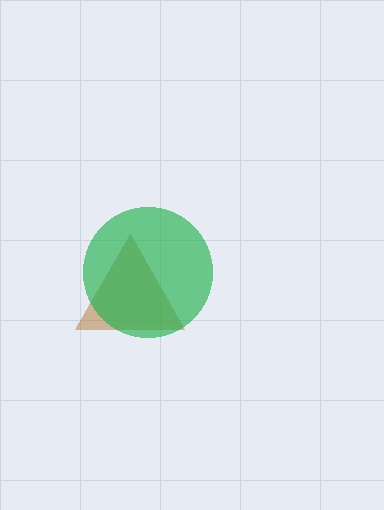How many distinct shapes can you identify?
There are 2 distinct shapes: a brown triangle, a green circle.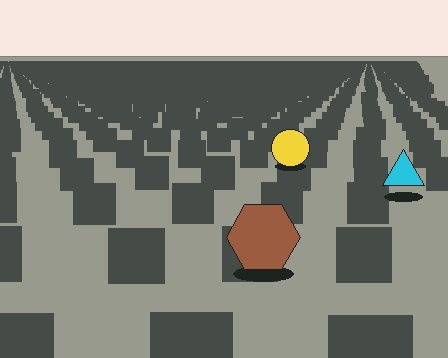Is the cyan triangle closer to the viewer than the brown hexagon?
No. The brown hexagon is closer — you can tell from the texture gradient: the ground texture is coarser near it.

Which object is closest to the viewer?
The brown hexagon is closest. The texture marks near it are larger and more spread out.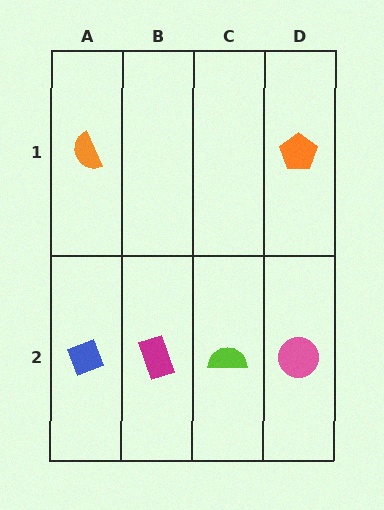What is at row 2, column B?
A magenta rectangle.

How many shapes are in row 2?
4 shapes.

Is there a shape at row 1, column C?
No, that cell is empty.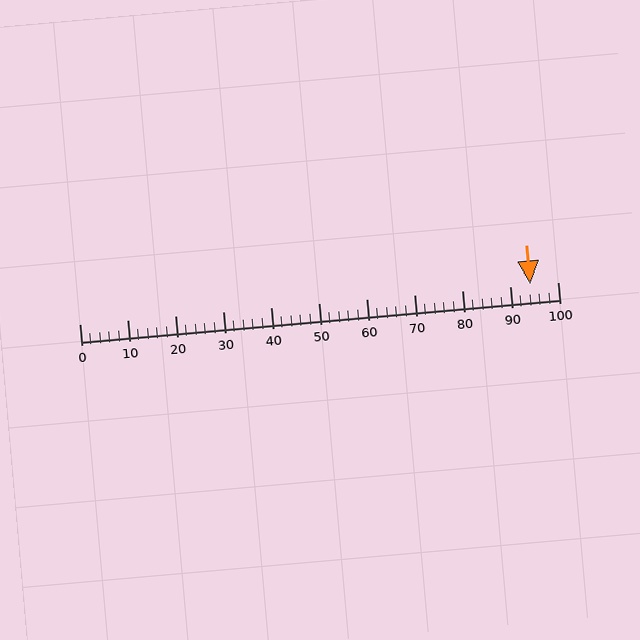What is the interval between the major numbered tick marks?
The major tick marks are spaced 10 units apart.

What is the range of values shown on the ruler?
The ruler shows values from 0 to 100.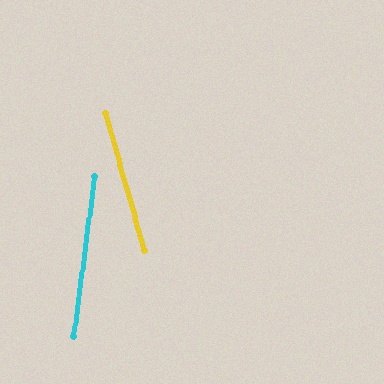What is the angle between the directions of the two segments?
Approximately 23 degrees.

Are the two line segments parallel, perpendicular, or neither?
Neither parallel nor perpendicular — they differ by about 23°.